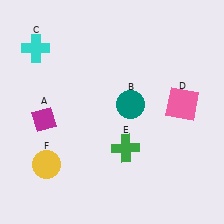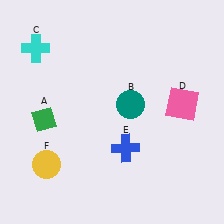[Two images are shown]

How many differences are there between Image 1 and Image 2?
There are 2 differences between the two images.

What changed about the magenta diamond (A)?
In Image 1, A is magenta. In Image 2, it changed to green.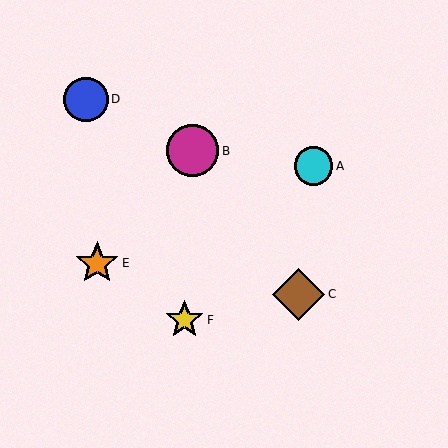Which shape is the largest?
The brown diamond (labeled C) is the largest.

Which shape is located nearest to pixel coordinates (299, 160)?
The cyan circle (labeled A) at (314, 166) is nearest to that location.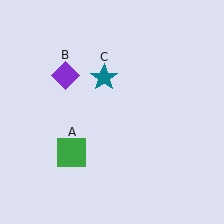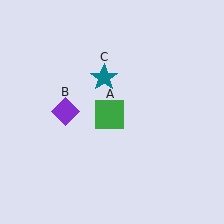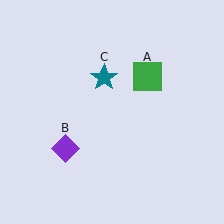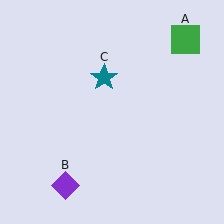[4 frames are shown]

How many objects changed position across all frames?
2 objects changed position: green square (object A), purple diamond (object B).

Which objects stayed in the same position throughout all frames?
Teal star (object C) remained stationary.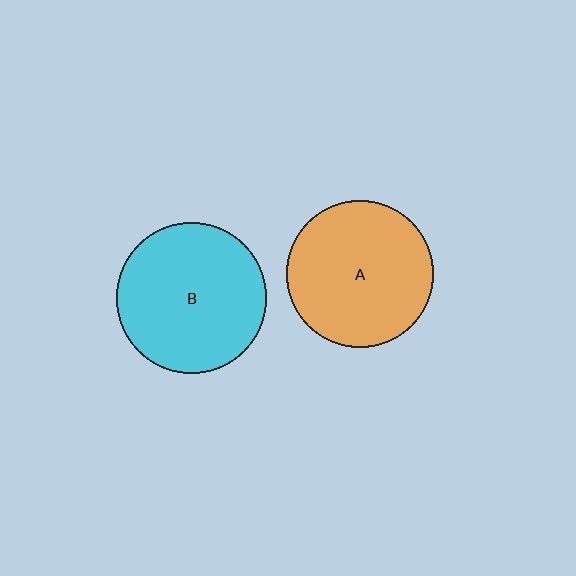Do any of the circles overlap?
No, none of the circles overlap.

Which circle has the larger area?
Circle B (cyan).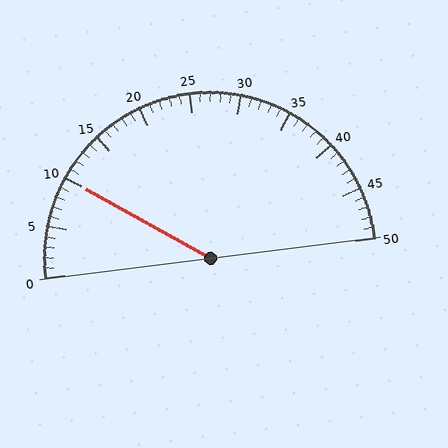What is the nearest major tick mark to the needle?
The nearest major tick mark is 10.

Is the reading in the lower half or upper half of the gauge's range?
The reading is in the lower half of the range (0 to 50).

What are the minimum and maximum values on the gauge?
The gauge ranges from 0 to 50.